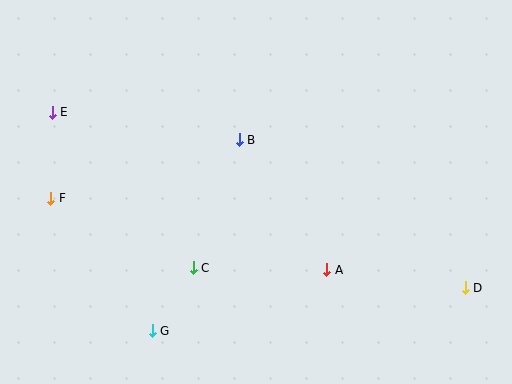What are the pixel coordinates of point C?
Point C is at (193, 268).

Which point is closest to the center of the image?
Point B at (239, 140) is closest to the center.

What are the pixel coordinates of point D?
Point D is at (465, 288).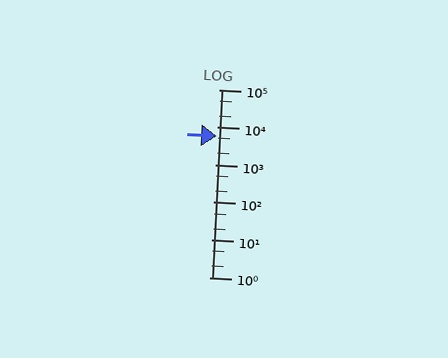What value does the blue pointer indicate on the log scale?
The pointer indicates approximately 5800.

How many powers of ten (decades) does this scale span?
The scale spans 5 decades, from 1 to 100000.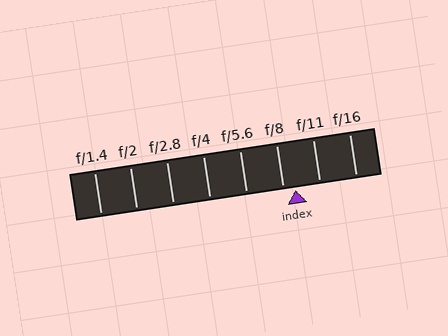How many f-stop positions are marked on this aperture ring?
There are 8 f-stop positions marked.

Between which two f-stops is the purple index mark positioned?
The index mark is between f/8 and f/11.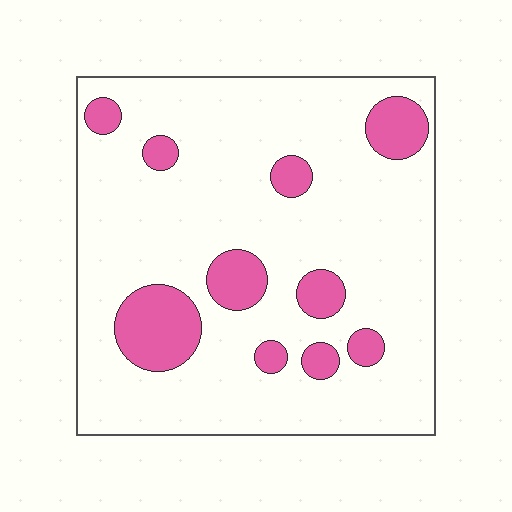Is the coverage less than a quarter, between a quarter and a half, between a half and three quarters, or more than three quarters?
Less than a quarter.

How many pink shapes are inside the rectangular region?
10.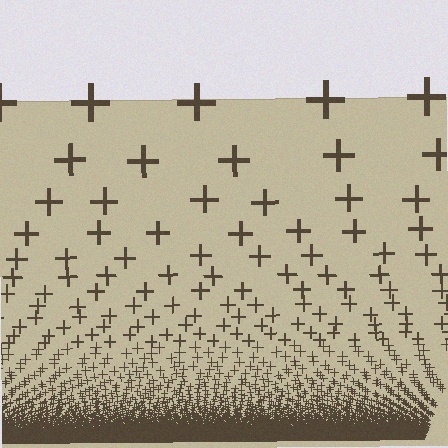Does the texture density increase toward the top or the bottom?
Density increases toward the bottom.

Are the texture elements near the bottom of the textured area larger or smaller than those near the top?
Smaller. The gradient is inverted — elements near the bottom are smaller and denser.